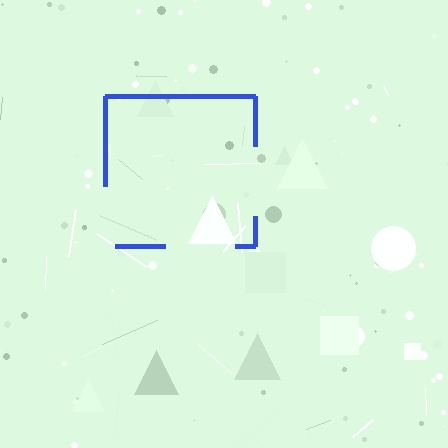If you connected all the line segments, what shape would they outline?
They would outline a square.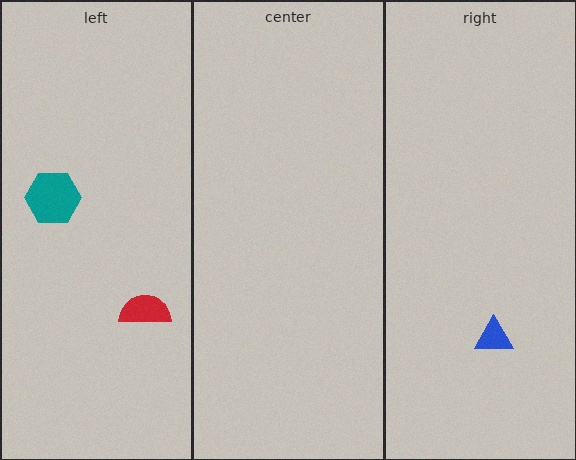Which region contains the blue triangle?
The right region.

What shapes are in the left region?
The teal hexagon, the red semicircle.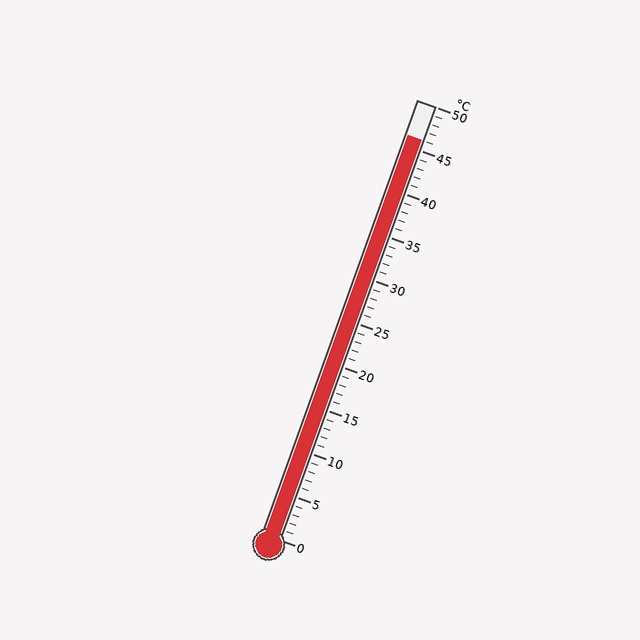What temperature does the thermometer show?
The thermometer shows approximately 46°C.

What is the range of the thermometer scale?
The thermometer scale ranges from 0°C to 50°C.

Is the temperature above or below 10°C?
The temperature is above 10°C.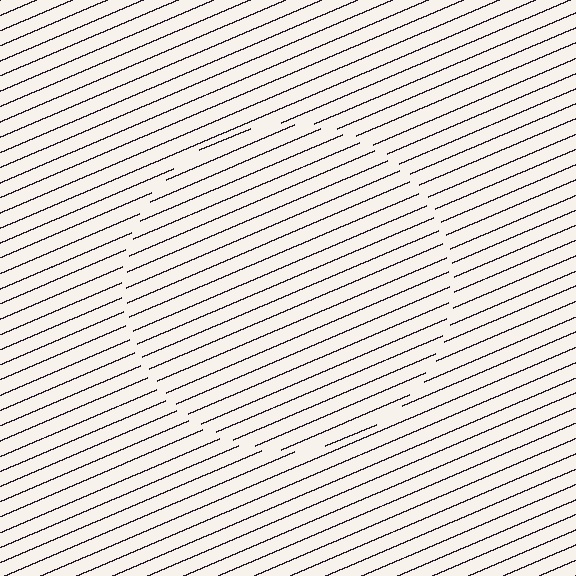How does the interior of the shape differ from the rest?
The interior of the shape contains the same grating, shifted by half a period — the contour is defined by the phase discontinuity where line-ends from the inner and outer gratings abut.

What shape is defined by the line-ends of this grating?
An illusory circle. The interior of the shape contains the same grating, shifted by half a period — the contour is defined by the phase discontinuity where line-ends from the inner and outer gratings abut.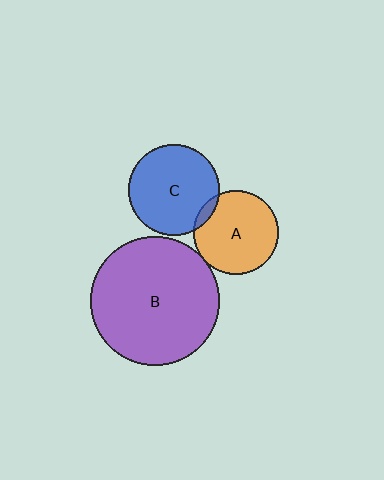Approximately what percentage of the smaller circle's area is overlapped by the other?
Approximately 5%.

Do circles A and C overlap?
Yes.